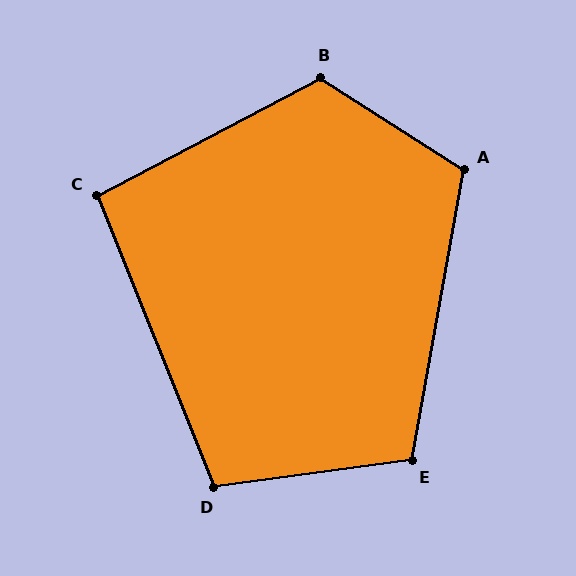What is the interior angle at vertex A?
Approximately 112 degrees (obtuse).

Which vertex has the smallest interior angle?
C, at approximately 96 degrees.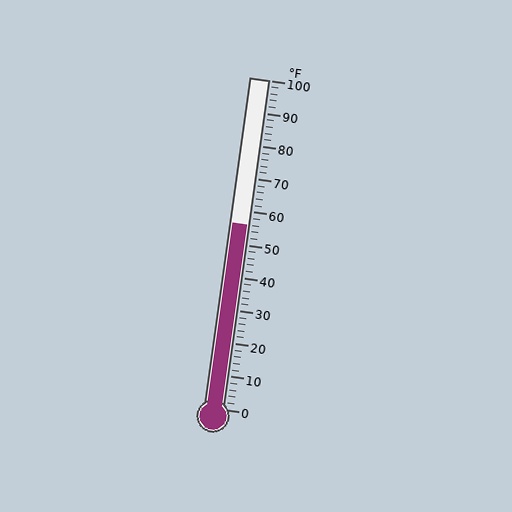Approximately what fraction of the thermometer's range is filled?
The thermometer is filled to approximately 55% of its range.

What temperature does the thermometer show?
The thermometer shows approximately 56°F.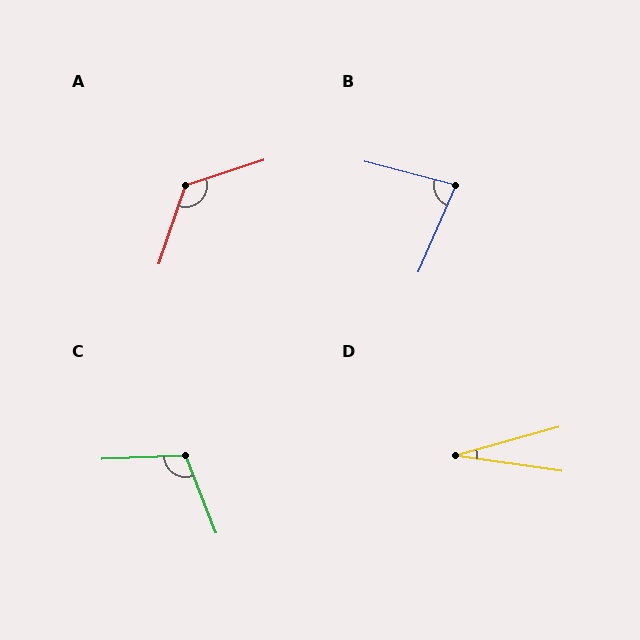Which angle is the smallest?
D, at approximately 24 degrees.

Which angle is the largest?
A, at approximately 127 degrees.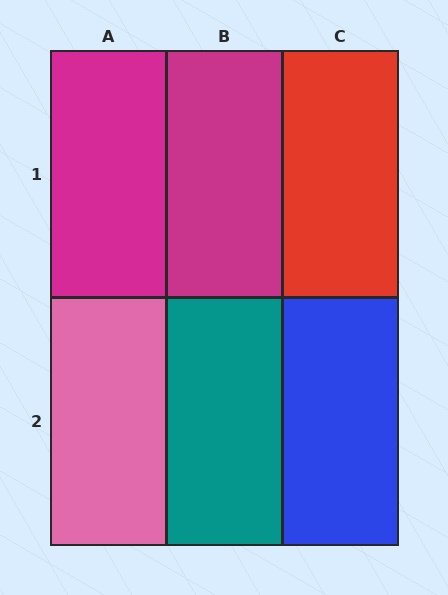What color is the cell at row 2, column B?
Teal.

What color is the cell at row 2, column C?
Blue.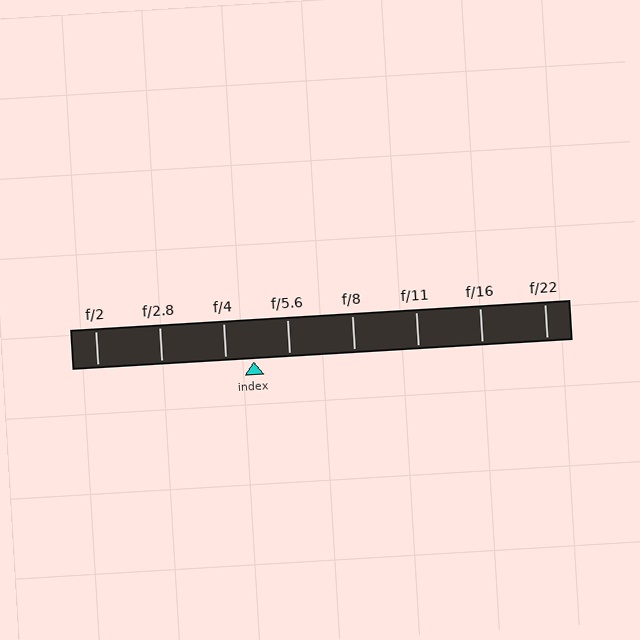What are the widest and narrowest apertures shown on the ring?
The widest aperture shown is f/2 and the narrowest is f/22.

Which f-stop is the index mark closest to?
The index mark is closest to f/4.